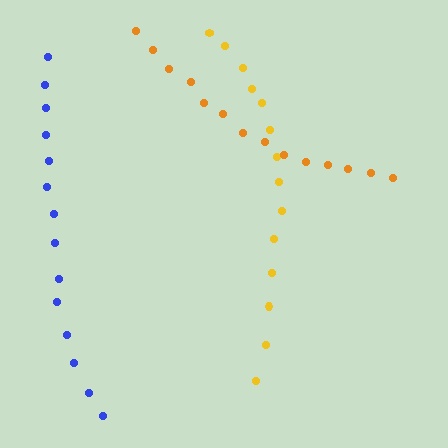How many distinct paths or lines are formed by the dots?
There are 3 distinct paths.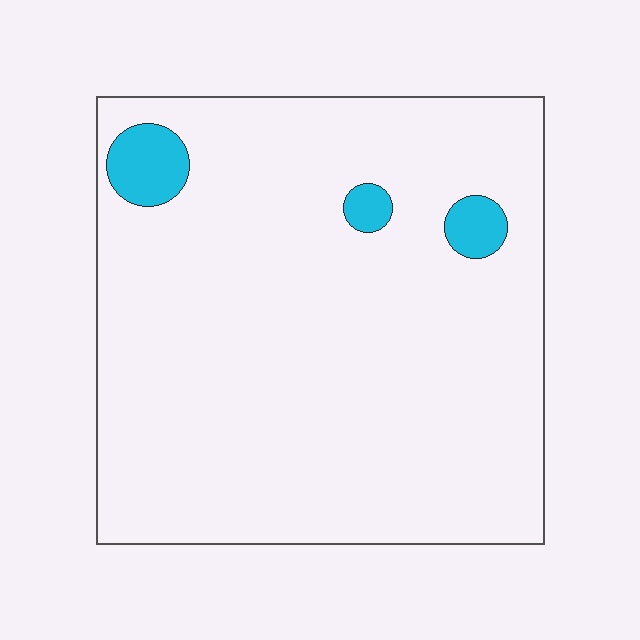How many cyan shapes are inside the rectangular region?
3.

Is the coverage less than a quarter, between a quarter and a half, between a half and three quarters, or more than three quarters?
Less than a quarter.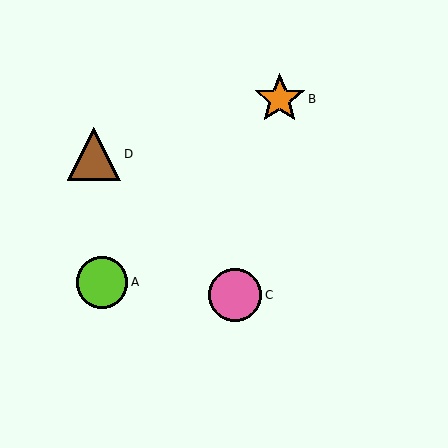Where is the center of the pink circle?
The center of the pink circle is at (235, 295).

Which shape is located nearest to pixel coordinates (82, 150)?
The brown triangle (labeled D) at (94, 154) is nearest to that location.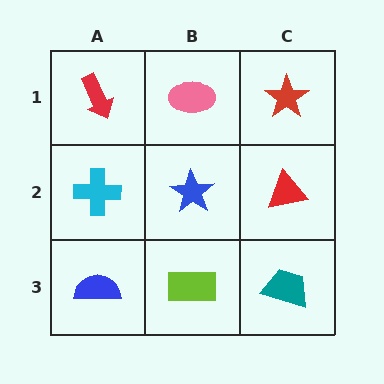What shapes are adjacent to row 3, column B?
A blue star (row 2, column B), a blue semicircle (row 3, column A), a teal trapezoid (row 3, column C).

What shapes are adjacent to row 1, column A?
A cyan cross (row 2, column A), a pink ellipse (row 1, column B).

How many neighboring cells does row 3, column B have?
3.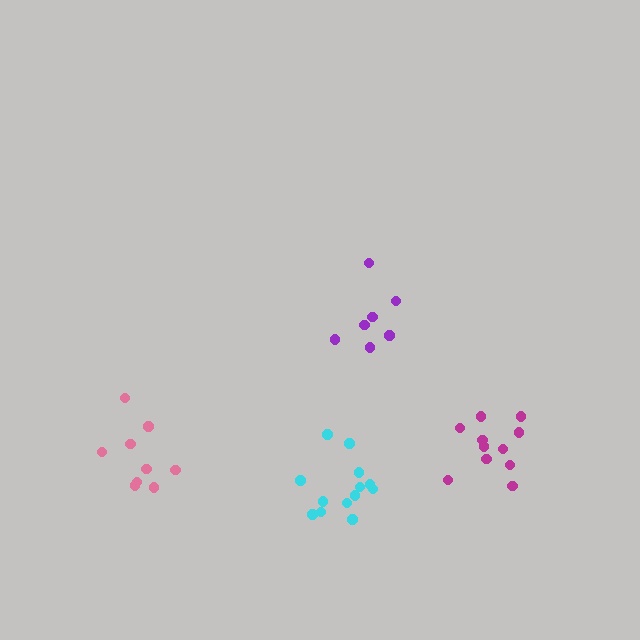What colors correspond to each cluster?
The clusters are colored: purple, pink, magenta, cyan.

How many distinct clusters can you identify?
There are 4 distinct clusters.